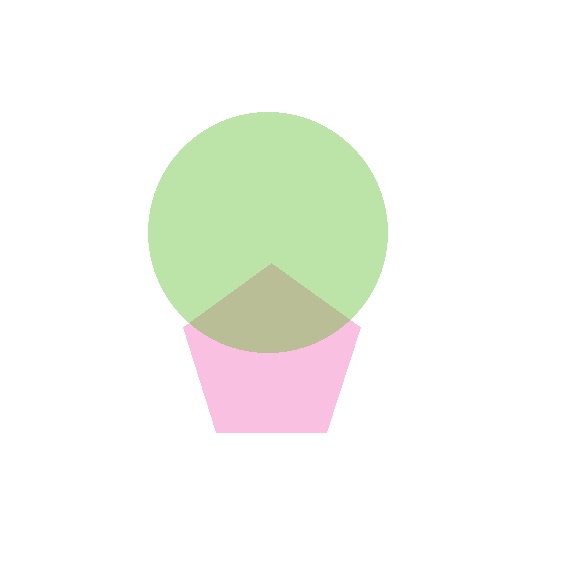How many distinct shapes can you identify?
There are 2 distinct shapes: a pink pentagon, a lime circle.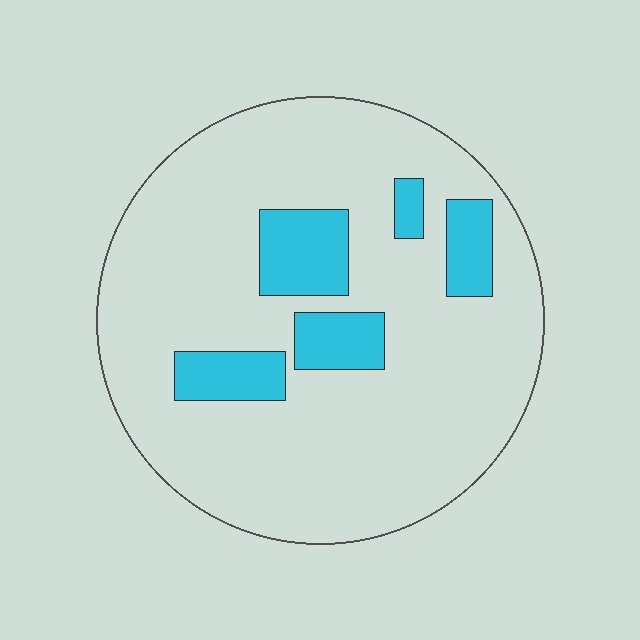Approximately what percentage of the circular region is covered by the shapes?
Approximately 15%.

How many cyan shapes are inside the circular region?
5.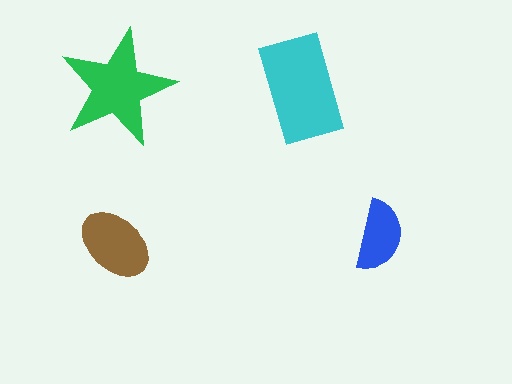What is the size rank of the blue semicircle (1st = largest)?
4th.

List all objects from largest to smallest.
The cyan rectangle, the green star, the brown ellipse, the blue semicircle.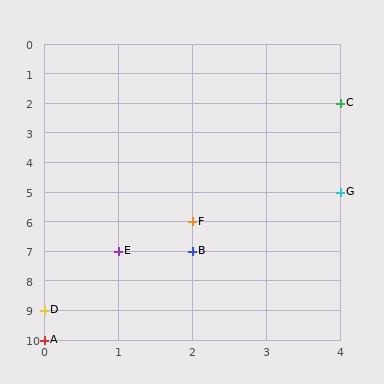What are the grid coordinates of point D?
Point D is at grid coordinates (0, 9).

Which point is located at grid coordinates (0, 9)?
Point D is at (0, 9).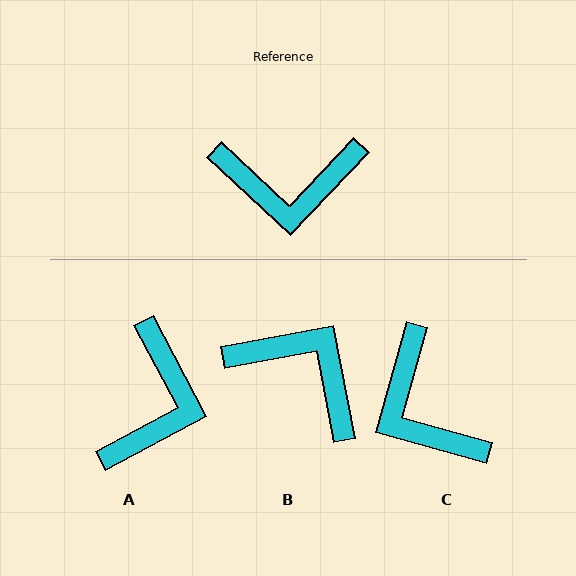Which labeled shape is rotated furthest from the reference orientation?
B, about 144 degrees away.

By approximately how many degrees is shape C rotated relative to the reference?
Approximately 63 degrees clockwise.